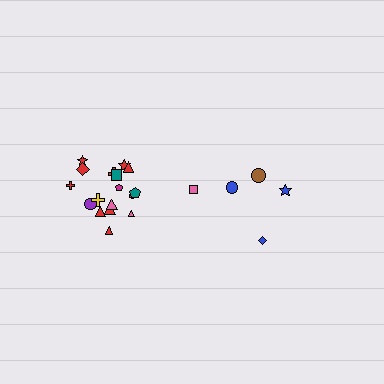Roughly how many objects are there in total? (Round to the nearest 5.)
Roughly 20 objects in total.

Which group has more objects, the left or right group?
The left group.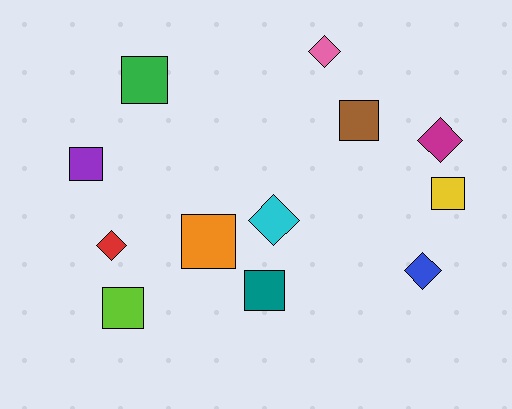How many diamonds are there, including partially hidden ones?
There are 5 diamonds.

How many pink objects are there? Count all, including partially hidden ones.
There is 1 pink object.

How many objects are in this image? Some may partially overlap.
There are 12 objects.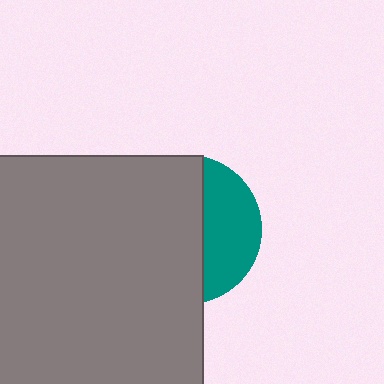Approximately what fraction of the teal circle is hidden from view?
Roughly 64% of the teal circle is hidden behind the gray square.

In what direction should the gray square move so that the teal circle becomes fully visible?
The gray square should move left. That is the shortest direction to clear the overlap and leave the teal circle fully visible.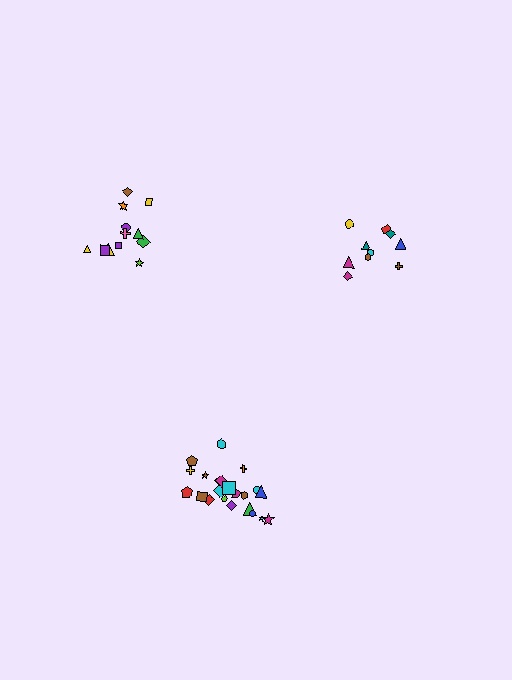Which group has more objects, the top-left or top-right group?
The top-left group.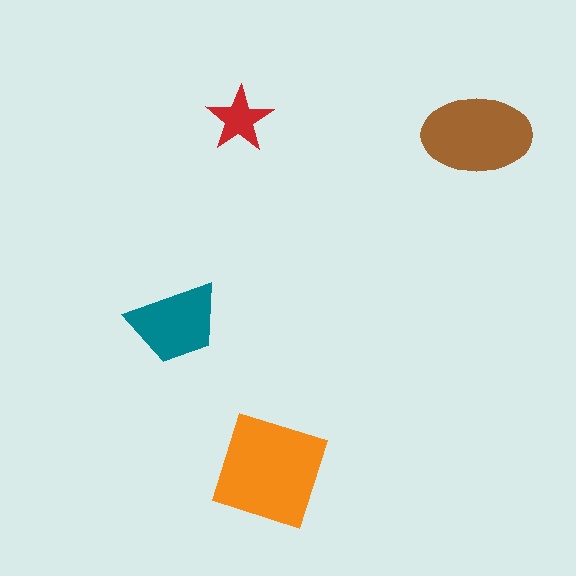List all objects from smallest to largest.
The red star, the teal trapezoid, the brown ellipse, the orange diamond.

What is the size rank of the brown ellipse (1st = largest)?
2nd.